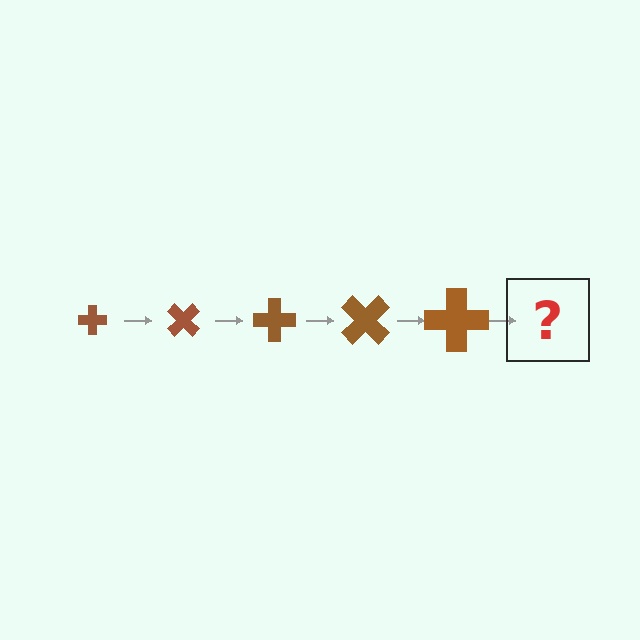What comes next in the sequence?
The next element should be a cross, larger than the previous one and rotated 225 degrees from the start.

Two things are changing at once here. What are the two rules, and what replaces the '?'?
The two rules are that the cross grows larger each step and it rotates 45 degrees each step. The '?' should be a cross, larger than the previous one and rotated 225 degrees from the start.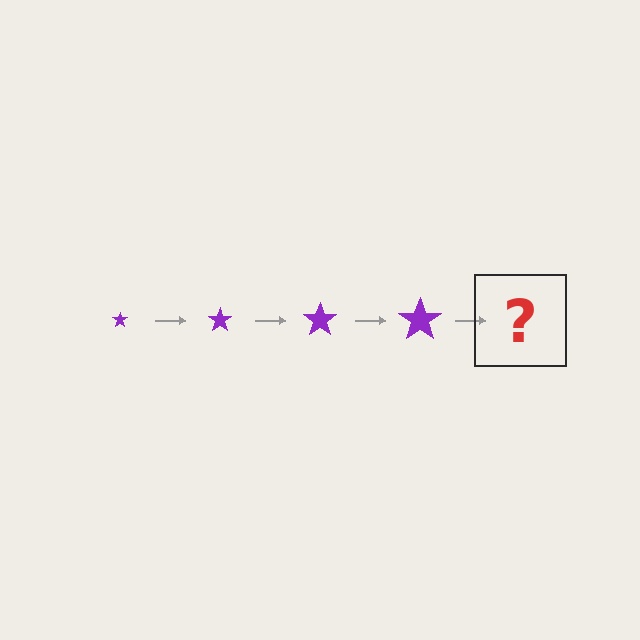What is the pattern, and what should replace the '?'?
The pattern is that the star gets progressively larger each step. The '?' should be a purple star, larger than the previous one.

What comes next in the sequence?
The next element should be a purple star, larger than the previous one.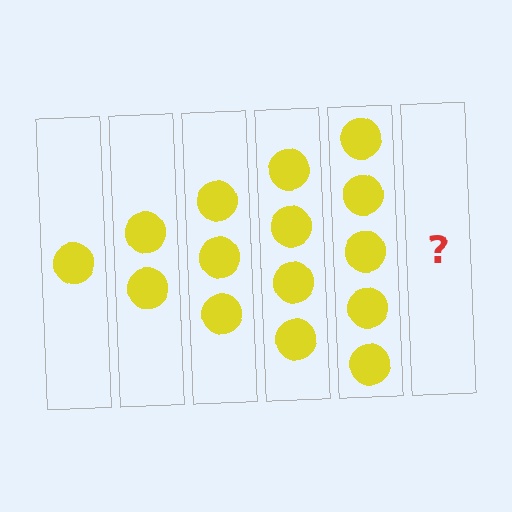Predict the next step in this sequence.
The next step is 6 circles.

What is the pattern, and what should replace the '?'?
The pattern is that each step adds one more circle. The '?' should be 6 circles.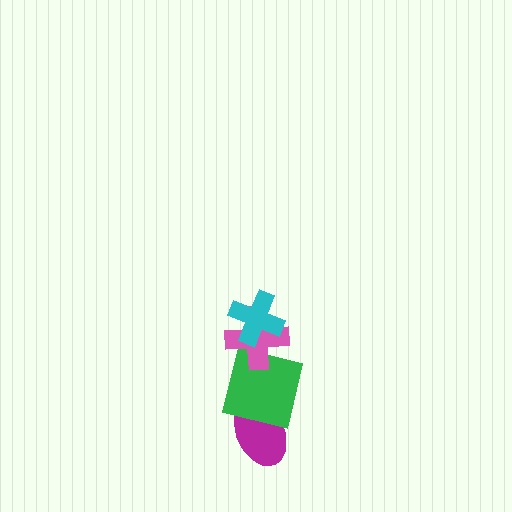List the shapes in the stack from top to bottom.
From top to bottom: the cyan cross, the pink cross, the green square, the magenta ellipse.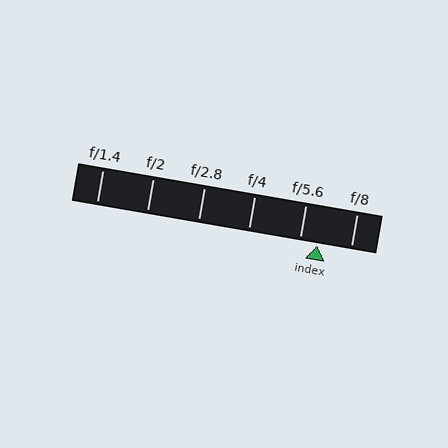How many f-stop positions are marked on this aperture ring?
There are 6 f-stop positions marked.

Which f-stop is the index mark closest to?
The index mark is closest to f/5.6.